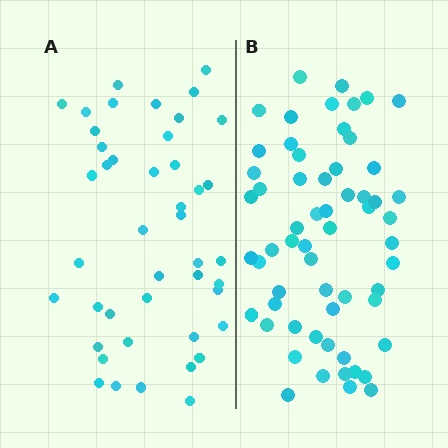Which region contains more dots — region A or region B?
Region B (the right region) has more dots.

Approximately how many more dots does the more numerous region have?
Region B has approximately 15 more dots than region A.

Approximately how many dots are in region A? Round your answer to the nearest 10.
About 40 dots. (The exact count is 44, which rounds to 40.)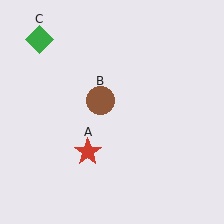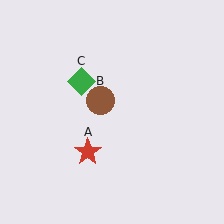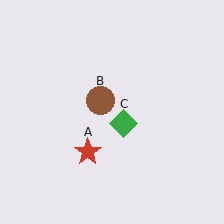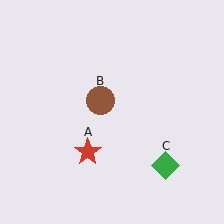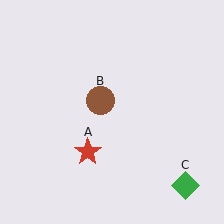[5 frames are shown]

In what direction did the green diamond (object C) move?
The green diamond (object C) moved down and to the right.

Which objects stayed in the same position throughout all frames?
Red star (object A) and brown circle (object B) remained stationary.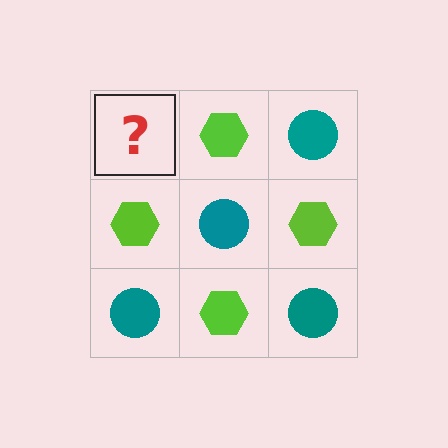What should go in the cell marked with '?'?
The missing cell should contain a teal circle.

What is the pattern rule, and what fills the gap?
The rule is that it alternates teal circle and lime hexagon in a checkerboard pattern. The gap should be filled with a teal circle.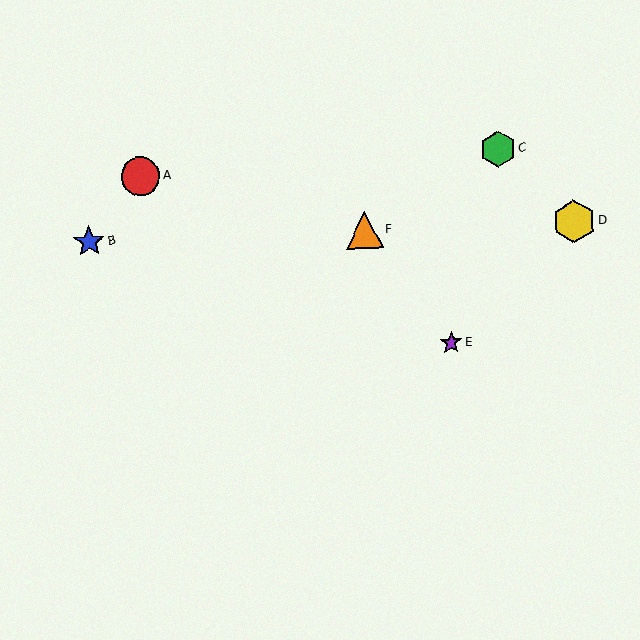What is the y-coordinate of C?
Object C is at y≈149.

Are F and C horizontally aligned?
No, F is at y≈230 and C is at y≈149.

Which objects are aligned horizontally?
Objects B, D, F are aligned horizontally.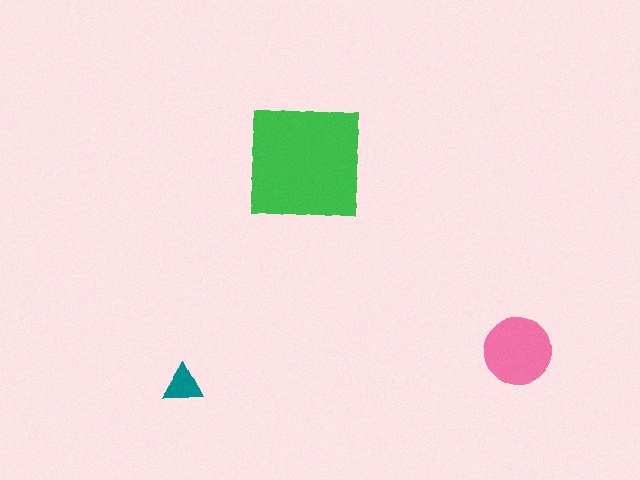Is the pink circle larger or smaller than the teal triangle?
Larger.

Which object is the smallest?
The teal triangle.